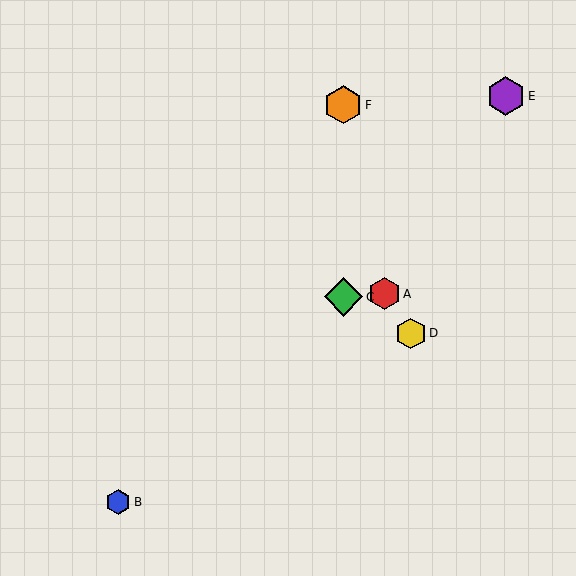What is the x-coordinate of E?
Object E is at x≈506.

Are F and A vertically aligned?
No, F is at x≈343 and A is at x≈384.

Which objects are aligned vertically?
Objects C, F are aligned vertically.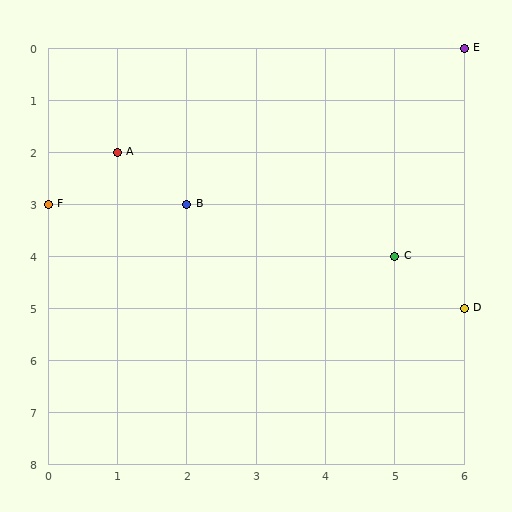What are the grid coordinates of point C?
Point C is at grid coordinates (5, 4).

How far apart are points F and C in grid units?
Points F and C are 5 columns and 1 row apart (about 5.1 grid units diagonally).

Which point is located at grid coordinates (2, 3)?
Point B is at (2, 3).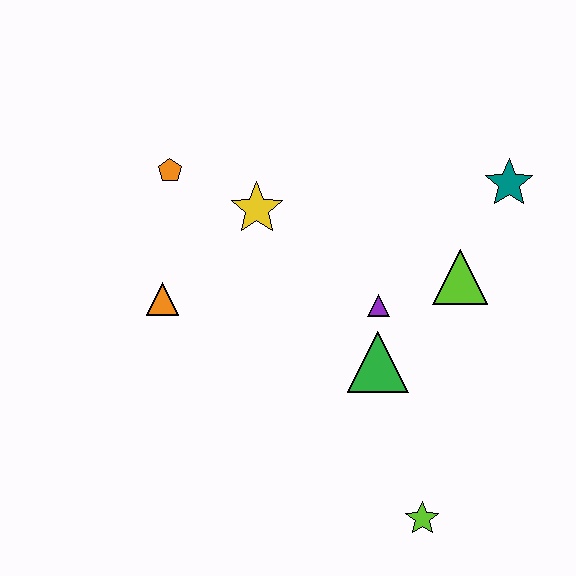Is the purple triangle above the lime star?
Yes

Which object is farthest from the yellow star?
The lime star is farthest from the yellow star.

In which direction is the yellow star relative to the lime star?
The yellow star is above the lime star.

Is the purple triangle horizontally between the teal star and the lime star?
No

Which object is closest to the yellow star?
The orange pentagon is closest to the yellow star.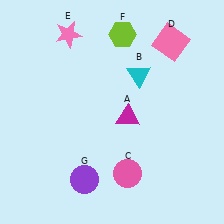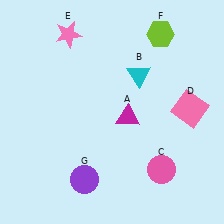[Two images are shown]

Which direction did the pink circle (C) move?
The pink circle (C) moved right.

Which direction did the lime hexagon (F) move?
The lime hexagon (F) moved right.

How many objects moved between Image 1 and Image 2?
3 objects moved between the two images.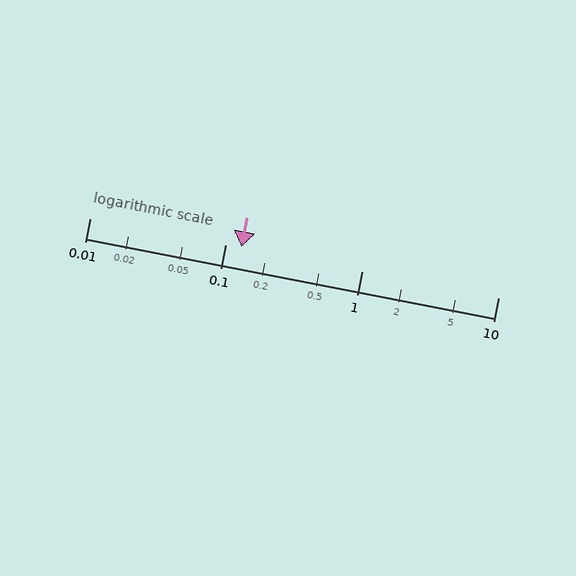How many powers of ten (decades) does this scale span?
The scale spans 3 decades, from 0.01 to 10.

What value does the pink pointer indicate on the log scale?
The pointer indicates approximately 0.13.